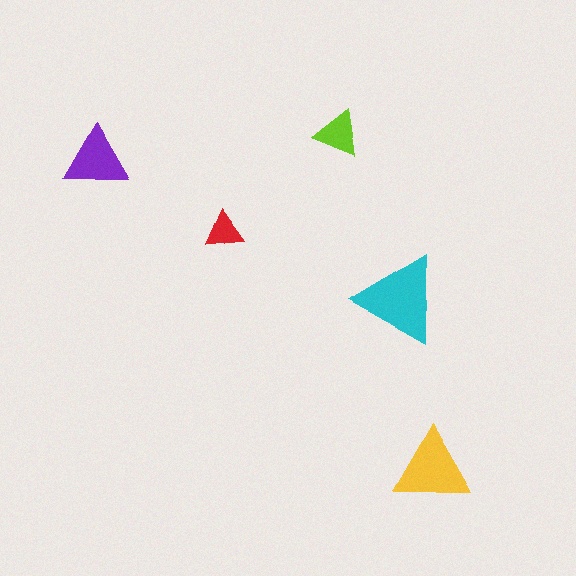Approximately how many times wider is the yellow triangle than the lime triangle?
About 1.5 times wider.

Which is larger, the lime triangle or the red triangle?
The lime one.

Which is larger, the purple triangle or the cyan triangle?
The cyan one.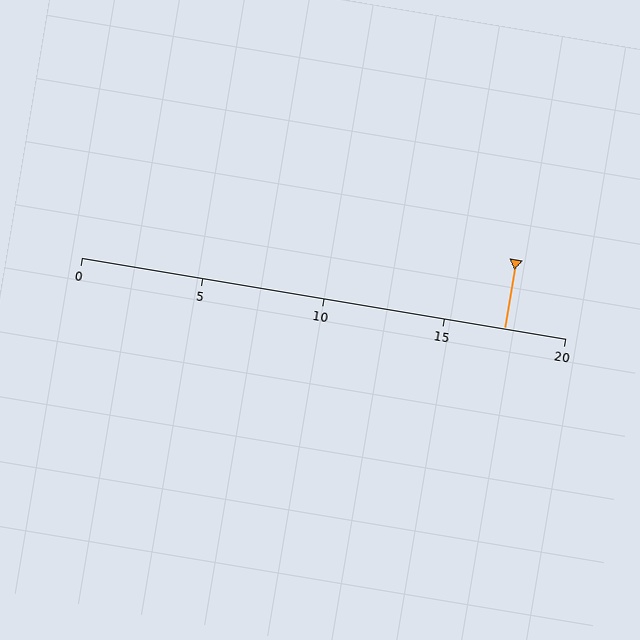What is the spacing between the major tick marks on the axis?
The major ticks are spaced 5 apart.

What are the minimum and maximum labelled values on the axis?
The axis runs from 0 to 20.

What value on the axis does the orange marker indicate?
The marker indicates approximately 17.5.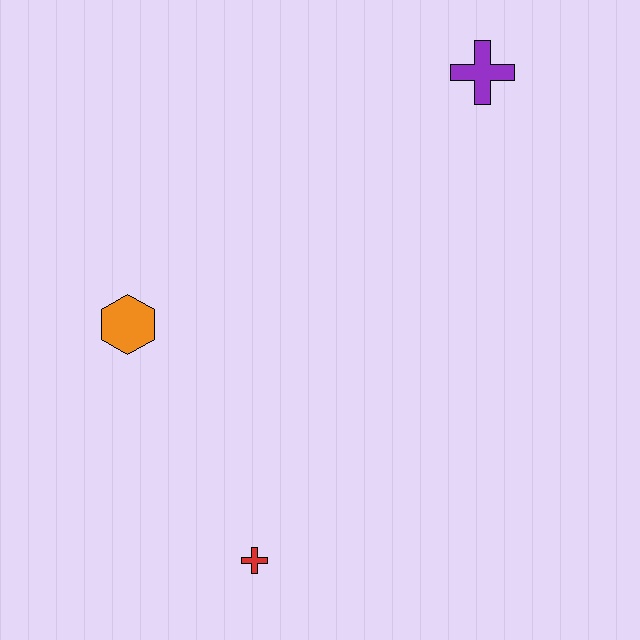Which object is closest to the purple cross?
The orange hexagon is closest to the purple cross.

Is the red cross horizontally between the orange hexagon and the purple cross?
Yes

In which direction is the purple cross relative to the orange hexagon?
The purple cross is to the right of the orange hexagon.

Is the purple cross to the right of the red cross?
Yes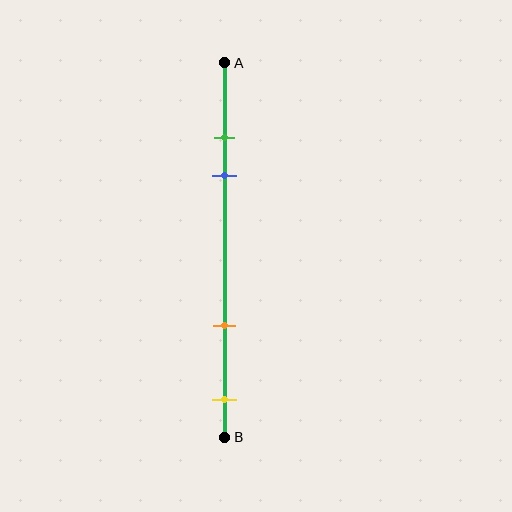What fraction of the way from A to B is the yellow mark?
The yellow mark is approximately 90% (0.9) of the way from A to B.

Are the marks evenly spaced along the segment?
No, the marks are not evenly spaced.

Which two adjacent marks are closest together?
The green and blue marks are the closest adjacent pair.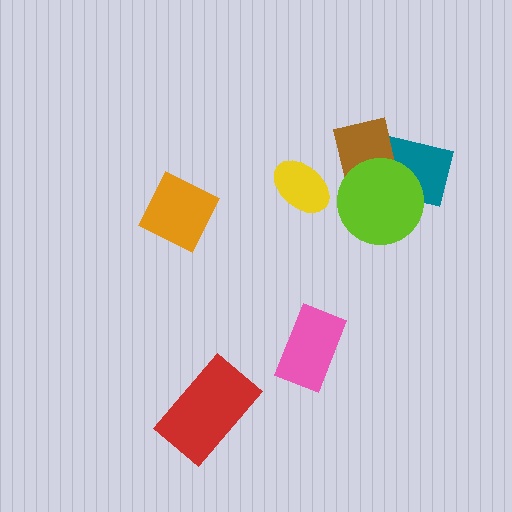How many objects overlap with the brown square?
2 objects overlap with the brown square.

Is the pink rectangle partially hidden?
No, no other shape covers it.